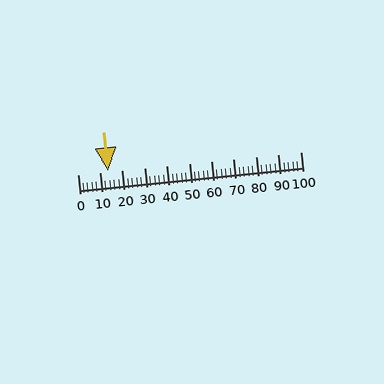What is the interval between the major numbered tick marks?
The major tick marks are spaced 10 units apart.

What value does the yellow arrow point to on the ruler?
The yellow arrow points to approximately 14.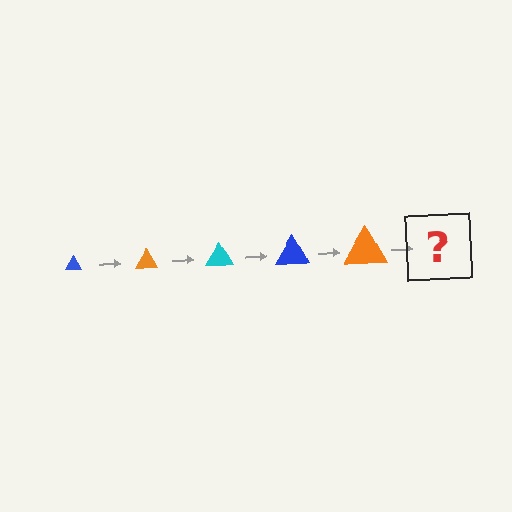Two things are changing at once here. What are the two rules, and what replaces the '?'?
The two rules are that the triangle grows larger each step and the color cycles through blue, orange, and cyan. The '?' should be a cyan triangle, larger than the previous one.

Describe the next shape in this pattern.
It should be a cyan triangle, larger than the previous one.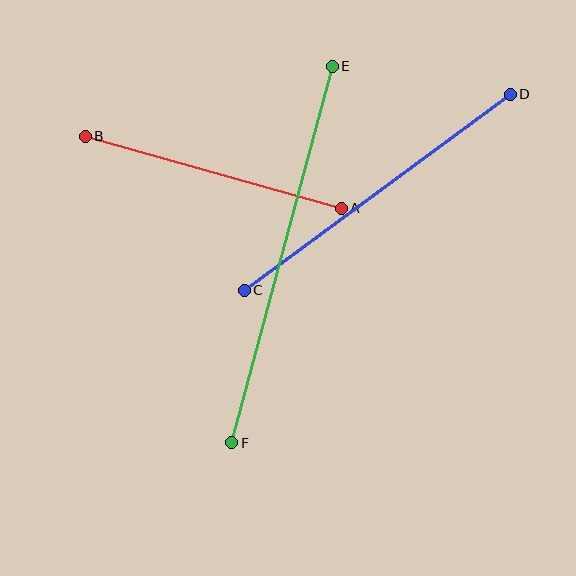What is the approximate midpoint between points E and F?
The midpoint is at approximately (282, 255) pixels.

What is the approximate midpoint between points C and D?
The midpoint is at approximately (377, 192) pixels.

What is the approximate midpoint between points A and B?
The midpoint is at approximately (213, 172) pixels.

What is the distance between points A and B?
The distance is approximately 266 pixels.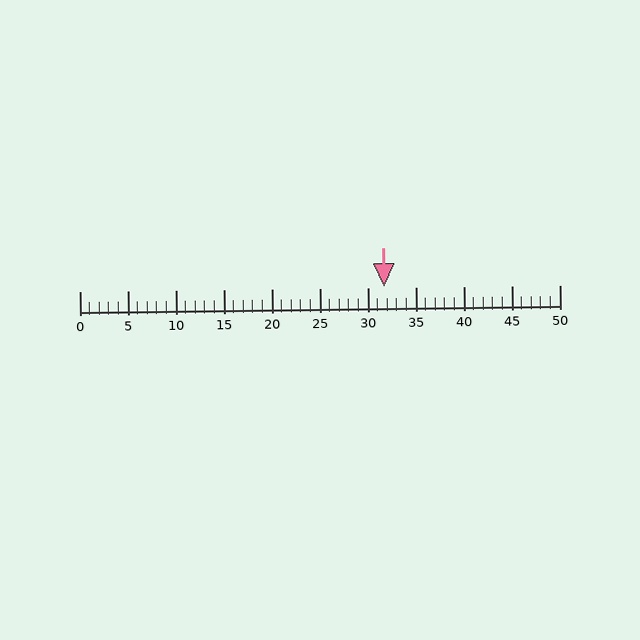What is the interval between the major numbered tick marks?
The major tick marks are spaced 5 units apart.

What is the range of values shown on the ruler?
The ruler shows values from 0 to 50.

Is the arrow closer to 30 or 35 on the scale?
The arrow is closer to 30.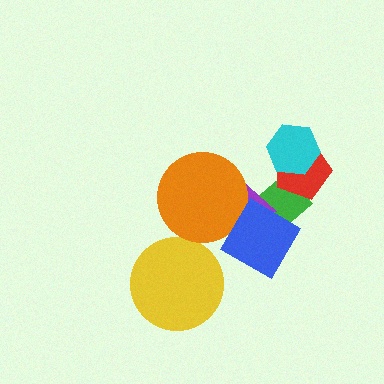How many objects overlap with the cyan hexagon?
1 object overlaps with the cyan hexagon.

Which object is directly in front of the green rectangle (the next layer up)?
The purple triangle is directly in front of the green rectangle.